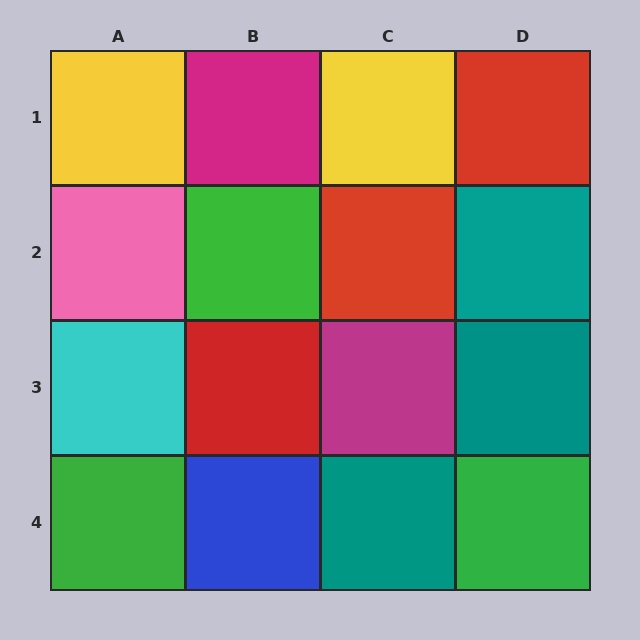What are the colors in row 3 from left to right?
Cyan, red, magenta, teal.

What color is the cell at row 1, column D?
Red.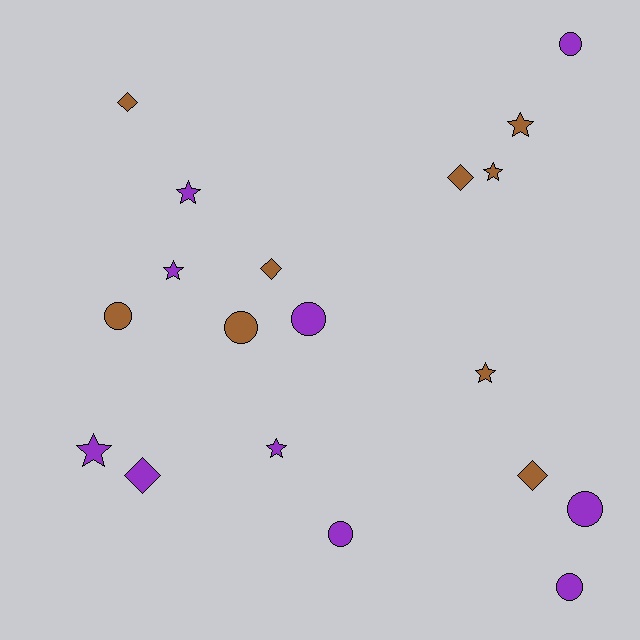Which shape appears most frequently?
Circle, with 7 objects.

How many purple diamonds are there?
There is 1 purple diamond.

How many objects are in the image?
There are 19 objects.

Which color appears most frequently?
Purple, with 10 objects.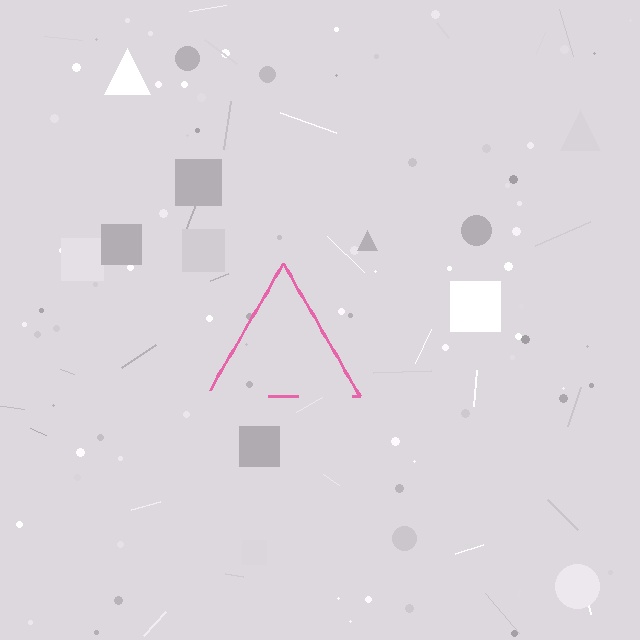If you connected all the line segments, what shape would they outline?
They would outline a triangle.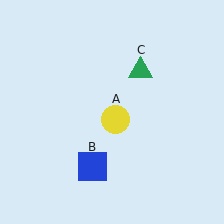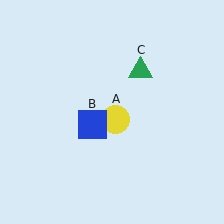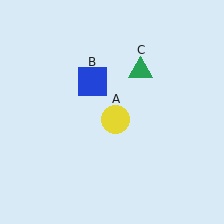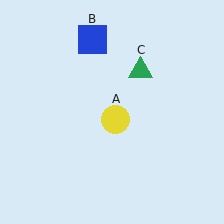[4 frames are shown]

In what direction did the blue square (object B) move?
The blue square (object B) moved up.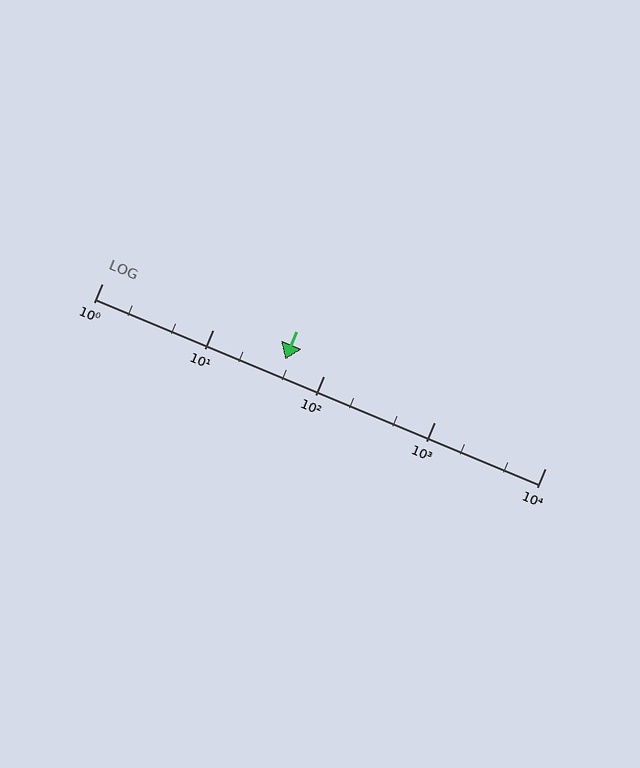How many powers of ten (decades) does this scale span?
The scale spans 4 decades, from 1 to 10000.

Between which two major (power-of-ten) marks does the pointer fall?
The pointer is between 10 and 100.